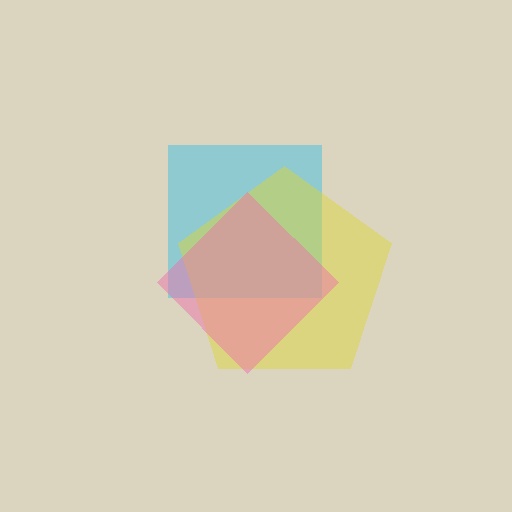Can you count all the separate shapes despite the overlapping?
Yes, there are 3 separate shapes.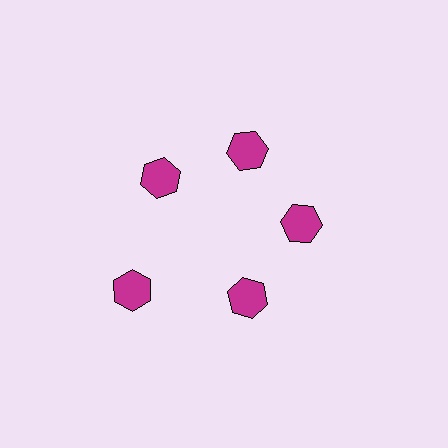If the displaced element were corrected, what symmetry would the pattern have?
It would have 5-fold rotational symmetry — the pattern would map onto itself every 72 degrees.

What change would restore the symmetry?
The symmetry would be restored by moving it inward, back onto the ring so that all 5 hexagons sit at equal angles and equal distance from the center.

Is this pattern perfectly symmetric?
No. The 5 magenta hexagons are arranged in a ring, but one element near the 8 o'clock position is pushed outward from the center, breaking the 5-fold rotational symmetry.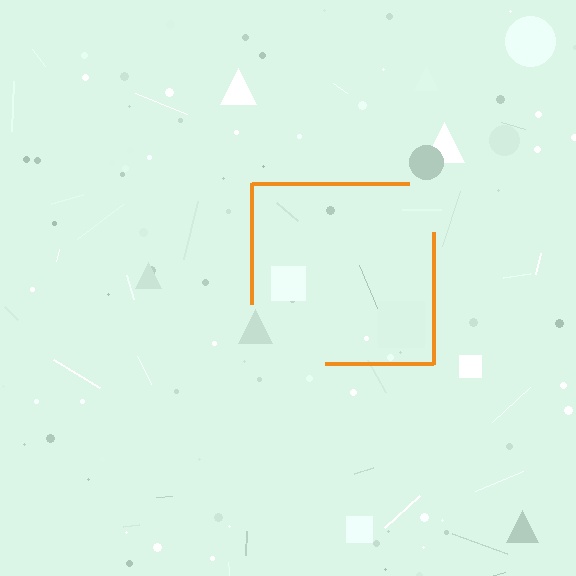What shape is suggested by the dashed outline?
The dashed outline suggests a square.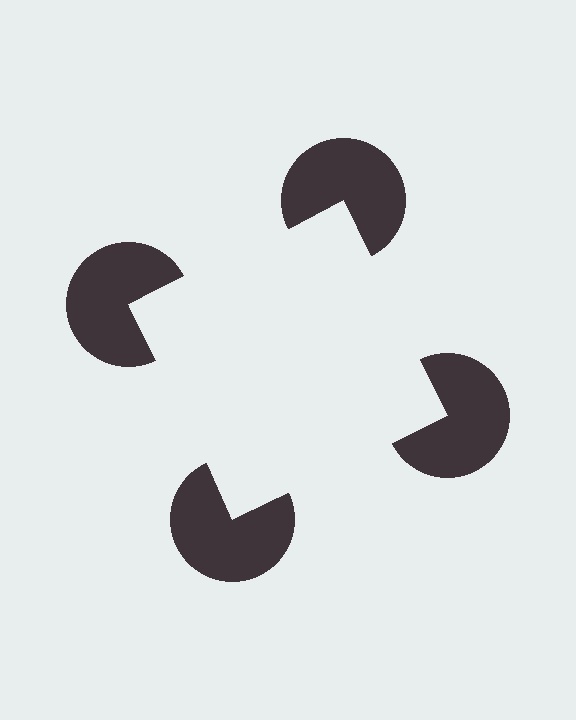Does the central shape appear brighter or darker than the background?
It typically appears slightly brighter than the background, even though no actual brightness change is drawn.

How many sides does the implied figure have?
4 sides.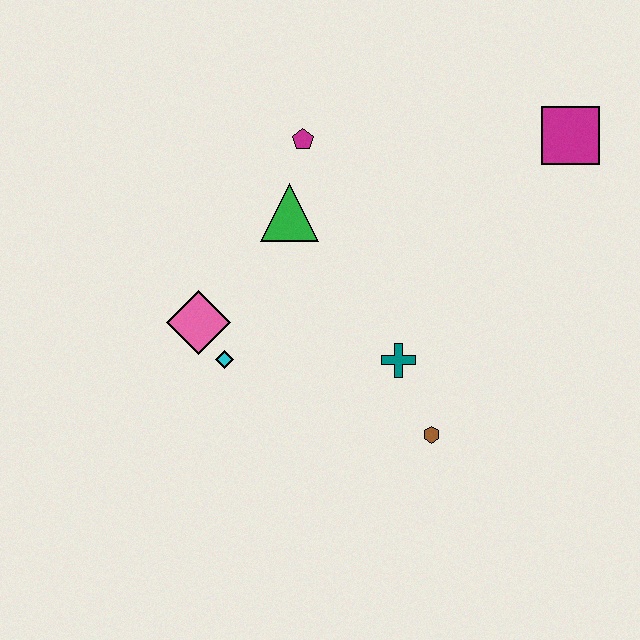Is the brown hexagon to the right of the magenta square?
No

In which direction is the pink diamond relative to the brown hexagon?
The pink diamond is to the left of the brown hexagon.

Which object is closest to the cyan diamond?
The pink diamond is closest to the cyan diamond.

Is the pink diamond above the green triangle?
No